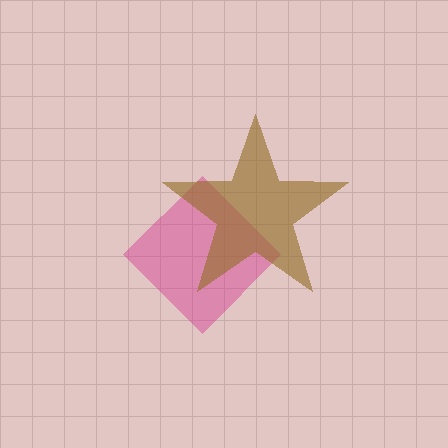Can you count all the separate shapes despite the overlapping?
Yes, there are 2 separate shapes.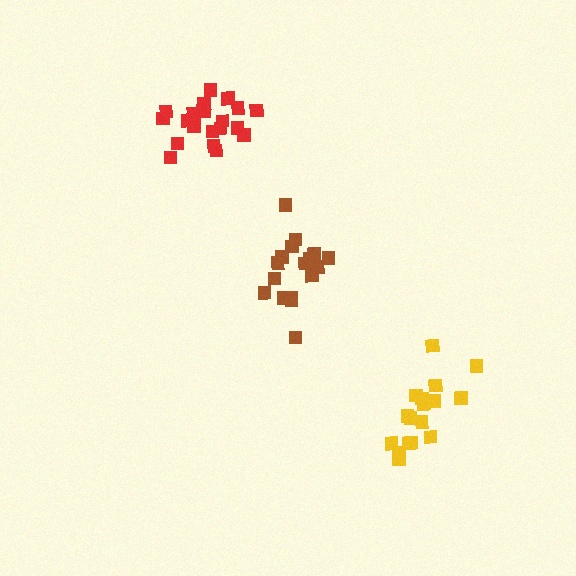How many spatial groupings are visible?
There are 3 spatial groupings.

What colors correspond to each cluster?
The clusters are colored: red, yellow, brown.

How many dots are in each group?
Group 1: 20 dots, Group 2: 18 dots, Group 3: 17 dots (55 total).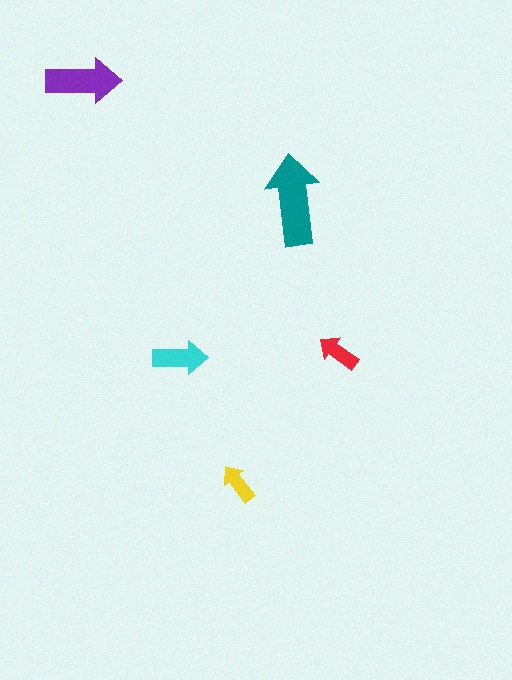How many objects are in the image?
There are 5 objects in the image.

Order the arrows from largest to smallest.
the teal one, the purple one, the cyan one, the red one, the yellow one.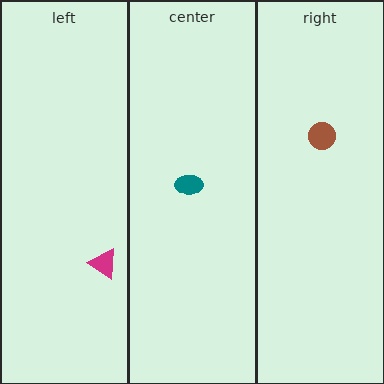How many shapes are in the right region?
1.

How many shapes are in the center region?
1.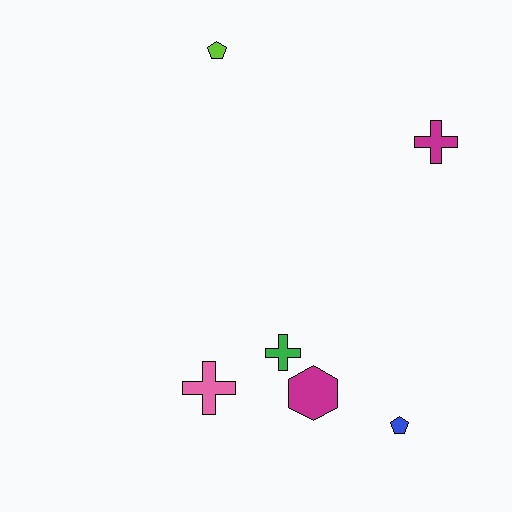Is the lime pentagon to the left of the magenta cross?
Yes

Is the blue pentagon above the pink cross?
No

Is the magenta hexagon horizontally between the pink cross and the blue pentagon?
Yes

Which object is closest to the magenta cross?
The lime pentagon is closest to the magenta cross.